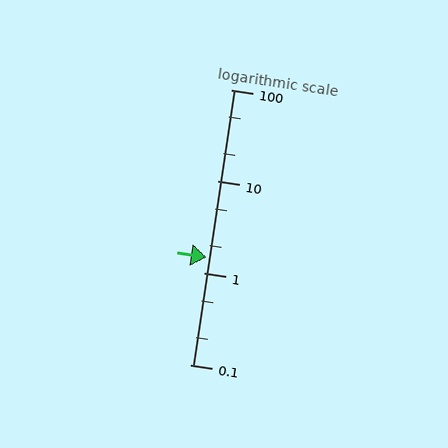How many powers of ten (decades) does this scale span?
The scale spans 3 decades, from 0.1 to 100.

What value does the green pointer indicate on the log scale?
The pointer indicates approximately 1.5.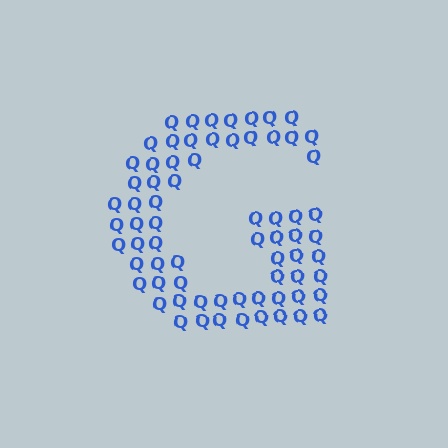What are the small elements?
The small elements are letter Q's.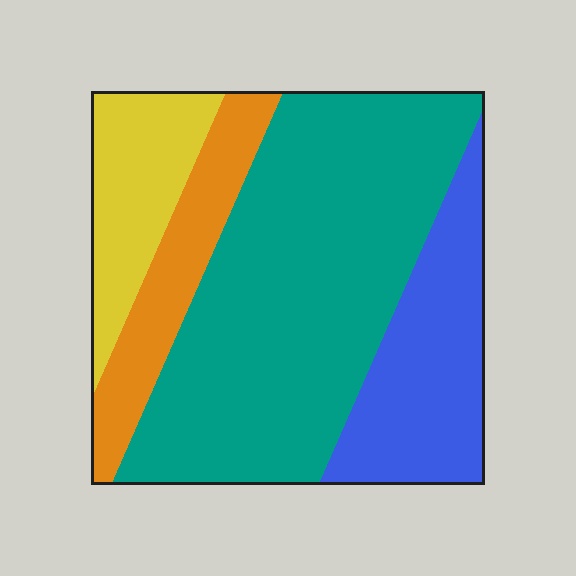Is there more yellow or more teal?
Teal.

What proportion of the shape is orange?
Orange covers about 15% of the shape.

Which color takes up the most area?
Teal, at roughly 55%.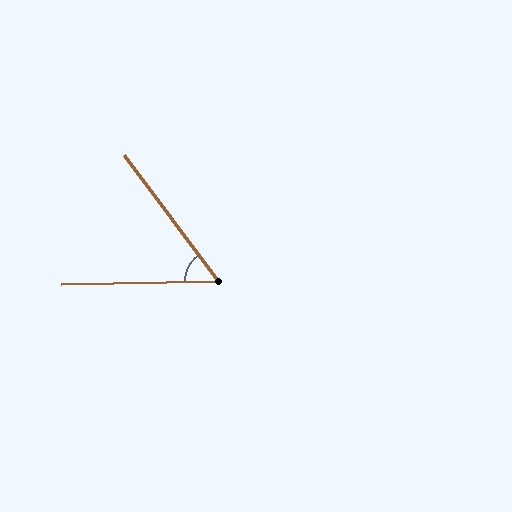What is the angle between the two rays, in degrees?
Approximately 54 degrees.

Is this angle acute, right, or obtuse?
It is acute.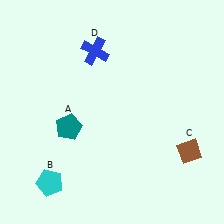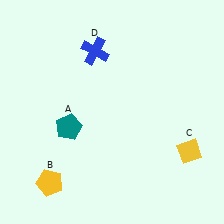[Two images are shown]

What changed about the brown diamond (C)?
In Image 1, C is brown. In Image 2, it changed to yellow.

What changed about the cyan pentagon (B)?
In Image 1, B is cyan. In Image 2, it changed to yellow.